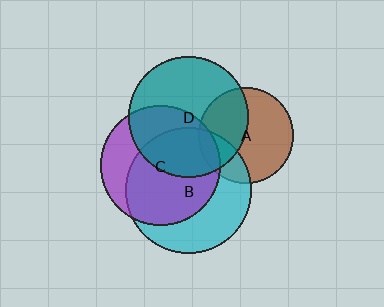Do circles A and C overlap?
Yes.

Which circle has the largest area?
Circle B (cyan).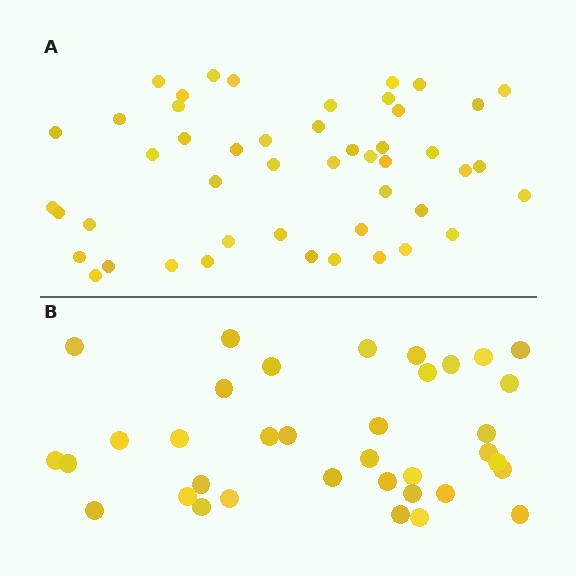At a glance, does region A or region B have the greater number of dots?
Region A (the top region) has more dots.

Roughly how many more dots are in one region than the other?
Region A has roughly 12 or so more dots than region B.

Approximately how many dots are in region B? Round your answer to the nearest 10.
About 40 dots. (The exact count is 36, which rounds to 40.)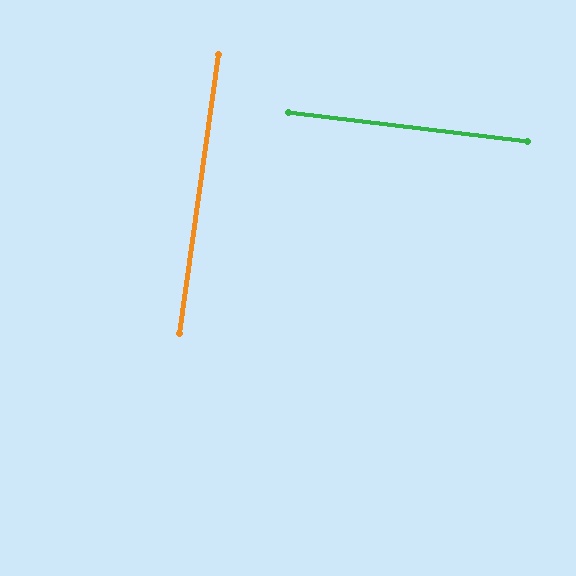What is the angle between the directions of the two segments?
Approximately 89 degrees.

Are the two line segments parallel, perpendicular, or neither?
Perpendicular — they meet at approximately 89°.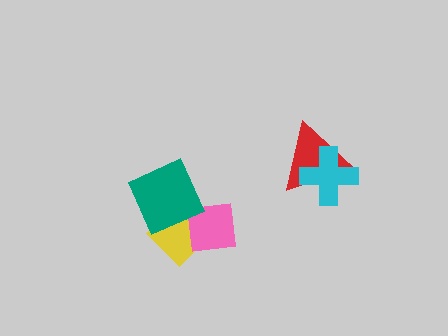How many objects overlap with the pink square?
2 objects overlap with the pink square.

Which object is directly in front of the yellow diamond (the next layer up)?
The pink square is directly in front of the yellow diamond.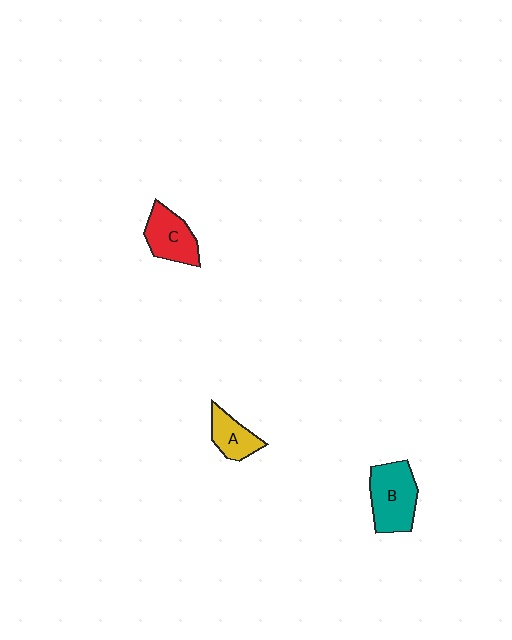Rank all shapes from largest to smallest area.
From largest to smallest: B (teal), C (red), A (yellow).